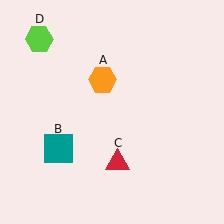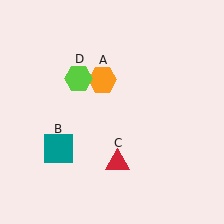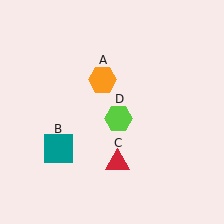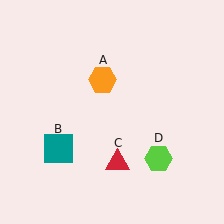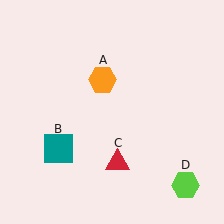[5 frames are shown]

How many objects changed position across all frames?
1 object changed position: lime hexagon (object D).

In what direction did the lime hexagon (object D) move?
The lime hexagon (object D) moved down and to the right.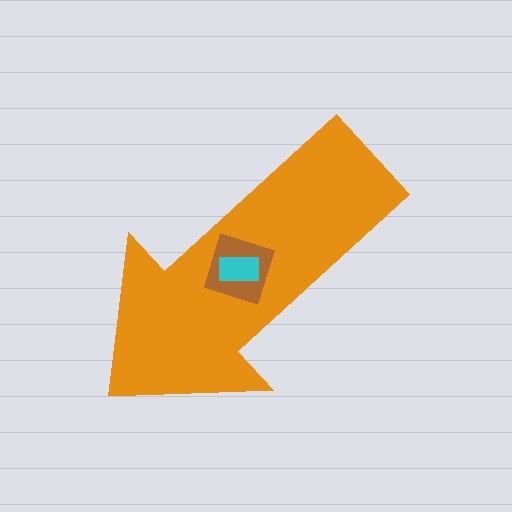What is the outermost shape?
The orange arrow.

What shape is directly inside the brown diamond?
The cyan rectangle.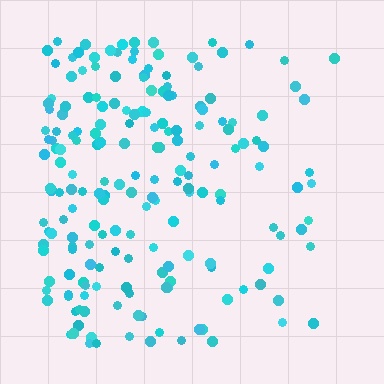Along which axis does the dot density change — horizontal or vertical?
Horizontal.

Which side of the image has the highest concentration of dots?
The left.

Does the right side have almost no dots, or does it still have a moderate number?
Still a moderate number, just noticeably fewer than the left.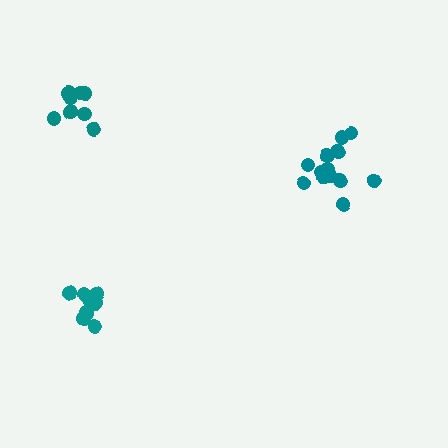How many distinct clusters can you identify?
There are 3 distinct clusters.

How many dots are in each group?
Group 1: 8 dots, Group 2: 9 dots, Group 3: 14 dots (31 total).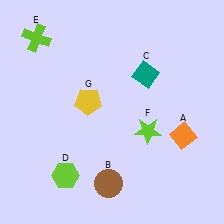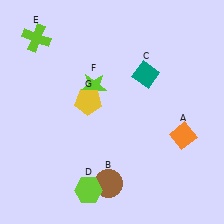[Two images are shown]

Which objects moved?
The objects that moved are: the lime hexagon (D), the lime star (F).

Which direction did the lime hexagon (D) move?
The lime hexagon (D) moved right.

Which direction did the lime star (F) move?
The lime star (F) moved left.